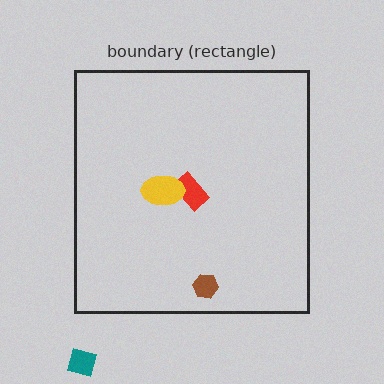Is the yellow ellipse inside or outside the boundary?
Inside.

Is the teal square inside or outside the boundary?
Outside.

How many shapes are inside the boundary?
3 inside, 1 outside.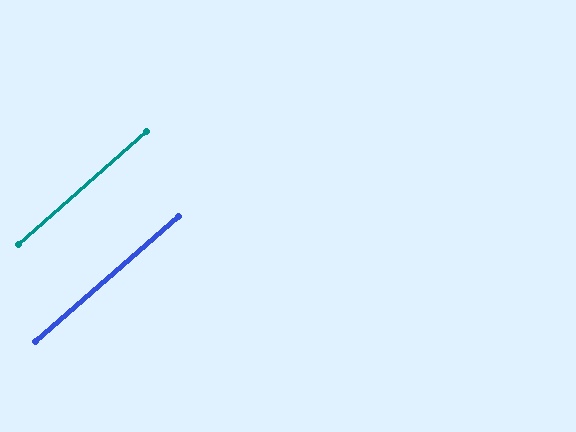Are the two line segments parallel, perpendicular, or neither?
Parallel — their directions differ by only 0.1°.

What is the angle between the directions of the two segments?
Approximately 0 degrees.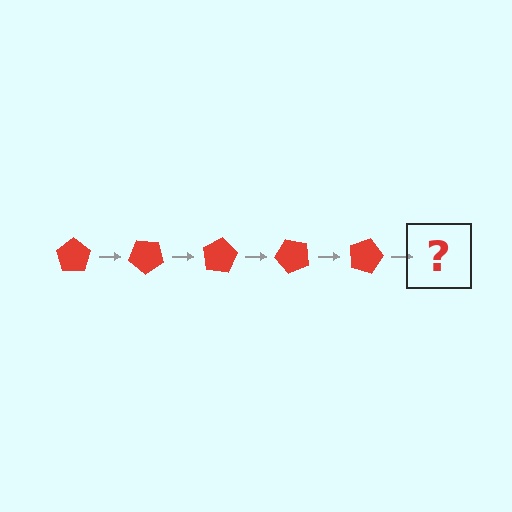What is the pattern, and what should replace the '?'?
The pattern is that the pentagon rotates 40 degrees each step. The '?' should be a red pentagon rotated 200 degrees.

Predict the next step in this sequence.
The next step is a red pentagon rotated 200 degrees.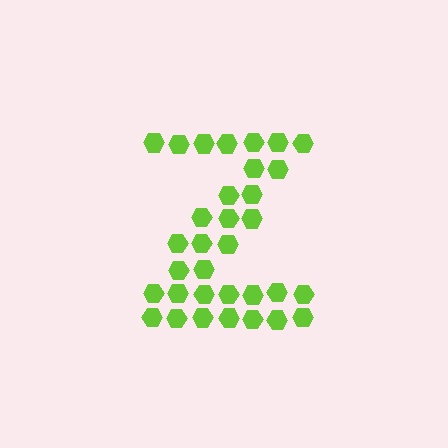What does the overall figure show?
The overall figure shows the letter Z.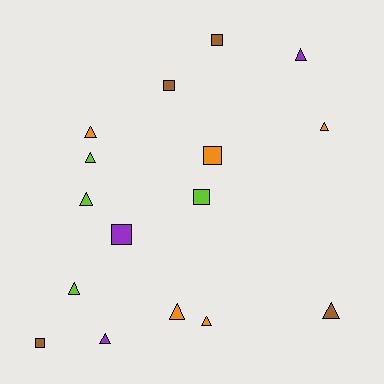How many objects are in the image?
There are 16 objects.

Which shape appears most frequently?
Triangle, with 10 objects.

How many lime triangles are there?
There are 3 lime triangles.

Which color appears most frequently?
Orange, with 5 objects.